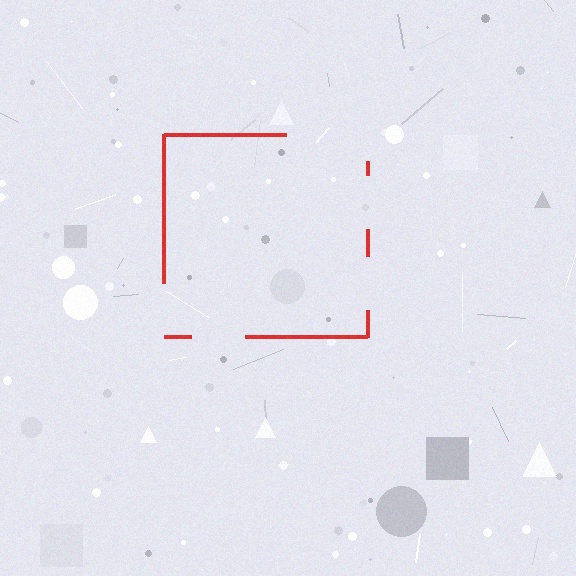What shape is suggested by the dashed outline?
The dashed outline suggests a square.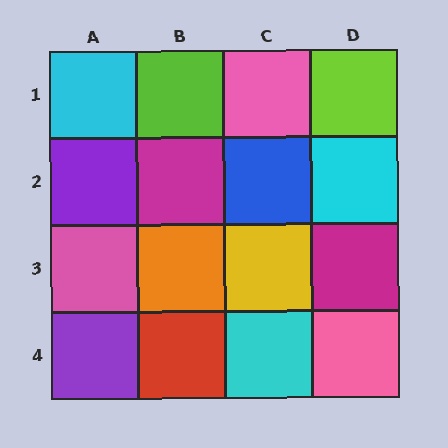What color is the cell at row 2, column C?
Blue.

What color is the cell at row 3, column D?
Magenta.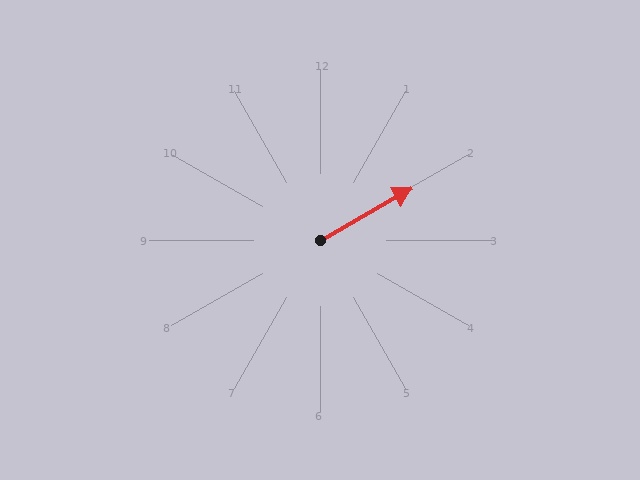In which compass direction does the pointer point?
Northeast.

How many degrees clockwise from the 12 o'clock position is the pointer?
Approximately 60 degrees.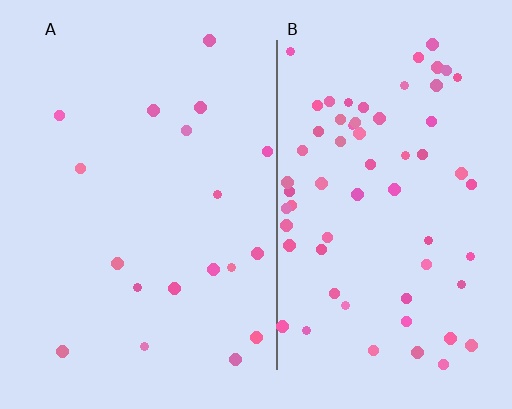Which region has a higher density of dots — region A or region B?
B (the right).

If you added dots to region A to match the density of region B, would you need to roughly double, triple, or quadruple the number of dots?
Approximately quadruple.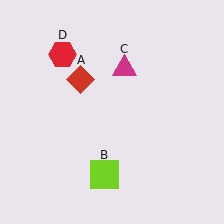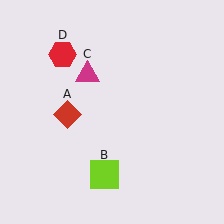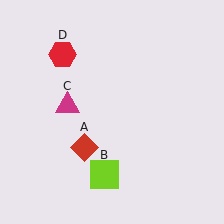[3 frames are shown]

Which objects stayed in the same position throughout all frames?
Lime square (object B) and red hexagon (object D) remained stationary.